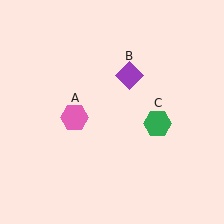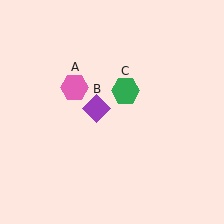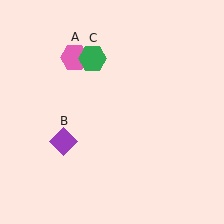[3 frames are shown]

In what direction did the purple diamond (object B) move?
The purple diamond (object B) moved down and to the left.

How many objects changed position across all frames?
3 objects changed position: pink hexagon (object A), purple diamond (object B), green hexagon (object C).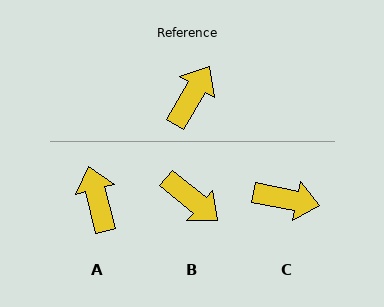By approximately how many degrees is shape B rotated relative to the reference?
Approximately 99 degrees clockwise.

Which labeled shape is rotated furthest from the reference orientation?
B, about 99 degrees away.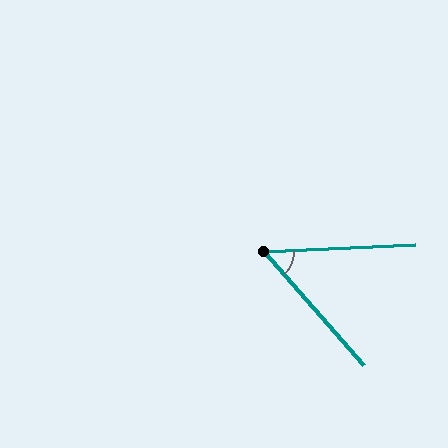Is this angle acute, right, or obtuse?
It is acute.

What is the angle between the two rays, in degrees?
Approximately 51 degrees.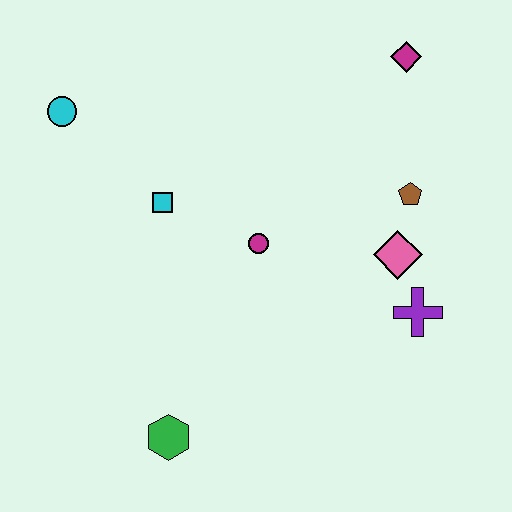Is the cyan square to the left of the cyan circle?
No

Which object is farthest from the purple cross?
The cyan circle is farthest from the purple cross.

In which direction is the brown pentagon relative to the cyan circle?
The brown pentagon is to the right of the cyan circle.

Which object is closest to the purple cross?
The pink diamond is closest to the purple cross.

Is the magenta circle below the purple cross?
No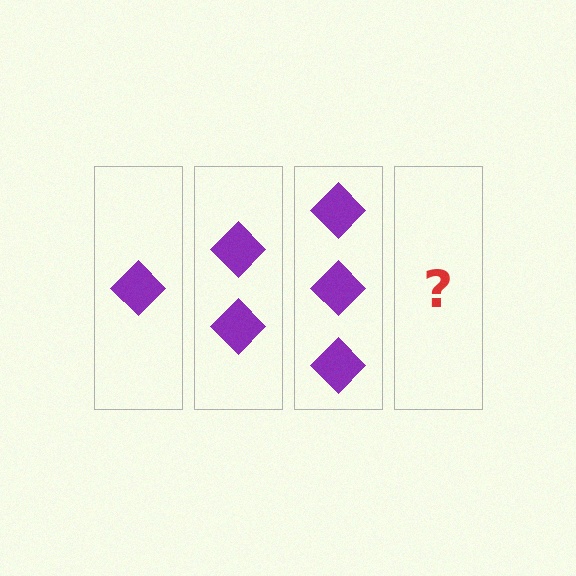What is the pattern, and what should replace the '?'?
The pattern is that each step adds one more diamond. The '?' should be 4 diamonds.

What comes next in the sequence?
The next element should be 4 diamonds.